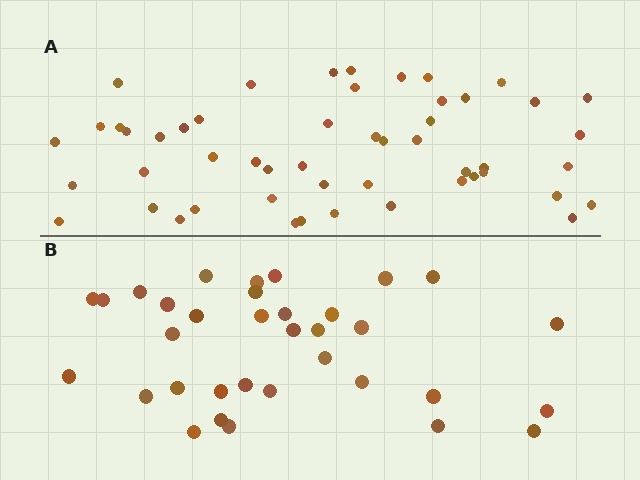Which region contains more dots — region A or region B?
Region A (the top region) has more dots.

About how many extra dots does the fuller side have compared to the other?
Region A has approximately 15 more dots than region B.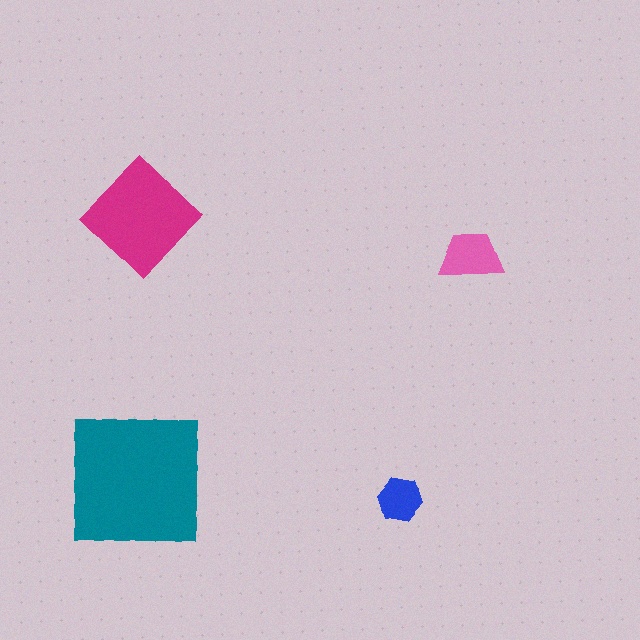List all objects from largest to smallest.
The teal square, the magenta diamond, the pink trapezoid, the blue hexagon.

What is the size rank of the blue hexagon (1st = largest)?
4th.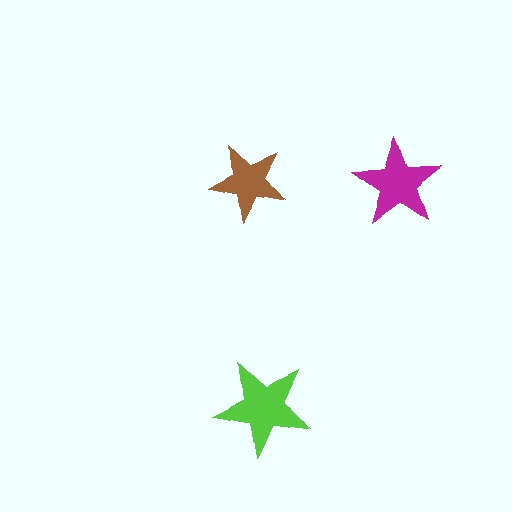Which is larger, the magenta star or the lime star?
The lime one.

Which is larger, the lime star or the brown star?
The lime one.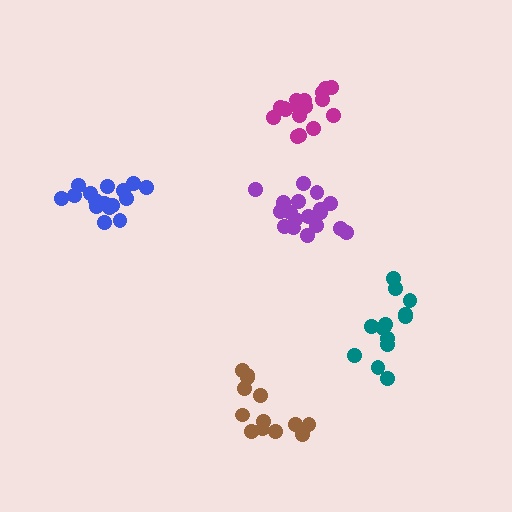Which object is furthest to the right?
The teal cluster is rightmost.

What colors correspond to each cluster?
The clusters are colored: teal, purple, brown, blue, magenta.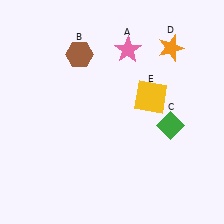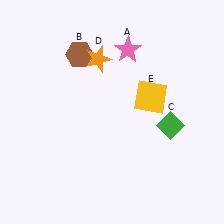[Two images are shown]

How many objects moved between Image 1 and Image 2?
1 object moved between the two images.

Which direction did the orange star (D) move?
The orange star (D) moved left.